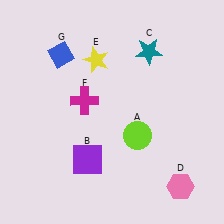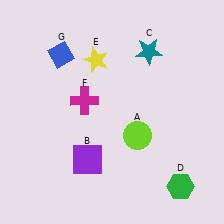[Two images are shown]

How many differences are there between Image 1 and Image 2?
There is 1 difference between the two images.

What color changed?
The hexagon (D) changed from pink in Image 1 to green in Image 2.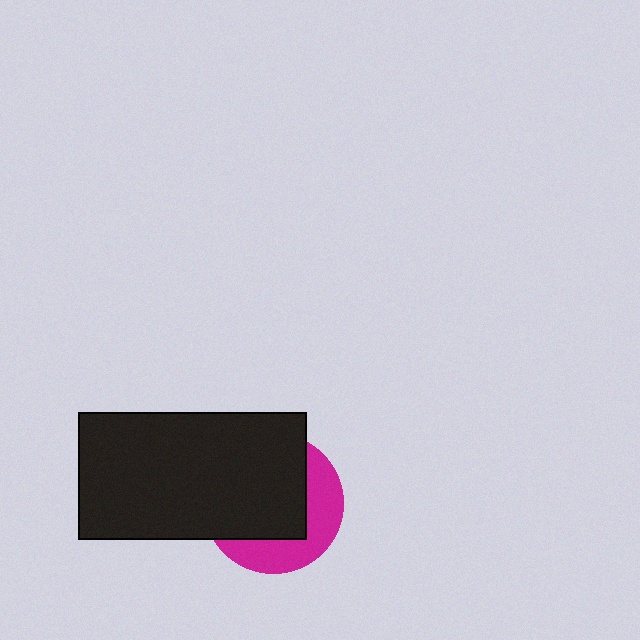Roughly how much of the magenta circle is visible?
A small part of it is visible (roughly 37%).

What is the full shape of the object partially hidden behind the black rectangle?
The partially hidden object is a magenta circle.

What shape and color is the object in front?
The object in front is a black rectangle.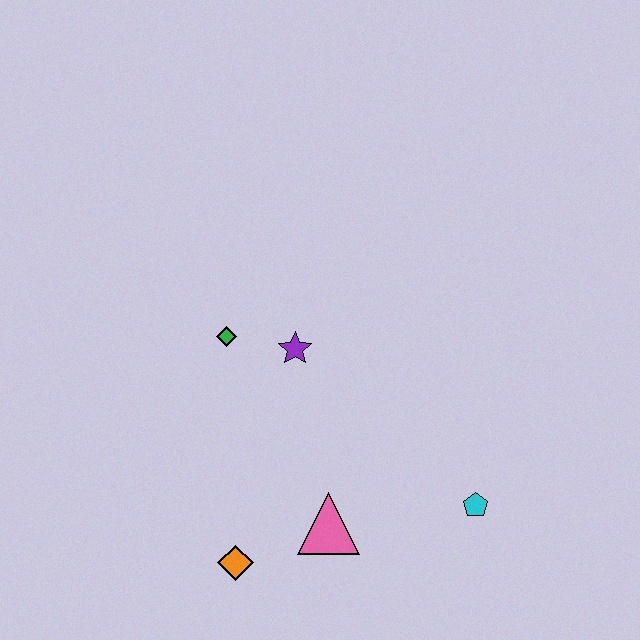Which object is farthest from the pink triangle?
The green diamond is farthest from the pink triangle.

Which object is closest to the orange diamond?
The pink triangle is closest to the orange diamond.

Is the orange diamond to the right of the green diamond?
Yes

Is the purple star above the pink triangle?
Yes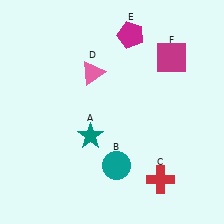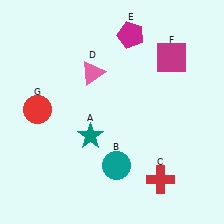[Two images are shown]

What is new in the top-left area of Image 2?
A red circle (G) was added in the top-left area of Image 2.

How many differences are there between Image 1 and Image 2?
There is 1 difference between the two images.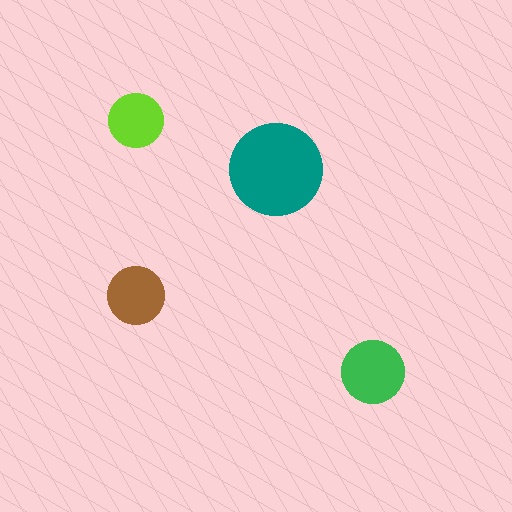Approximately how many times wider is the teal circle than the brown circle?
About 1.5 times wider.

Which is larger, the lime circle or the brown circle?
The brown one.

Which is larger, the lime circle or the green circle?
The green one.